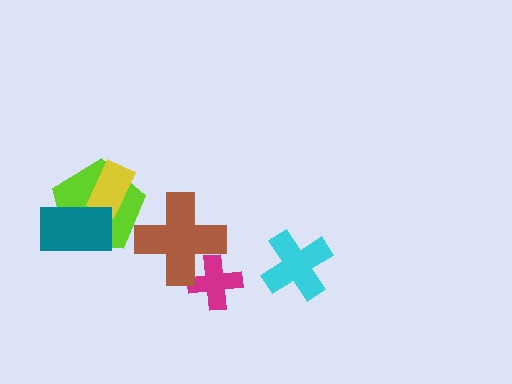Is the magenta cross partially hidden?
Yes, it is partially covered by another shape.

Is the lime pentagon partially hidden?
Yes, it is partially covered by another shape.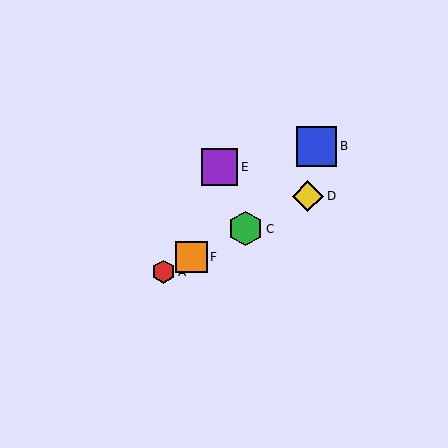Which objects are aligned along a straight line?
Objects A, C, D, F are aligned along a straight line.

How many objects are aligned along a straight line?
4 objects (A, C, D, F) are aligned along a straight line.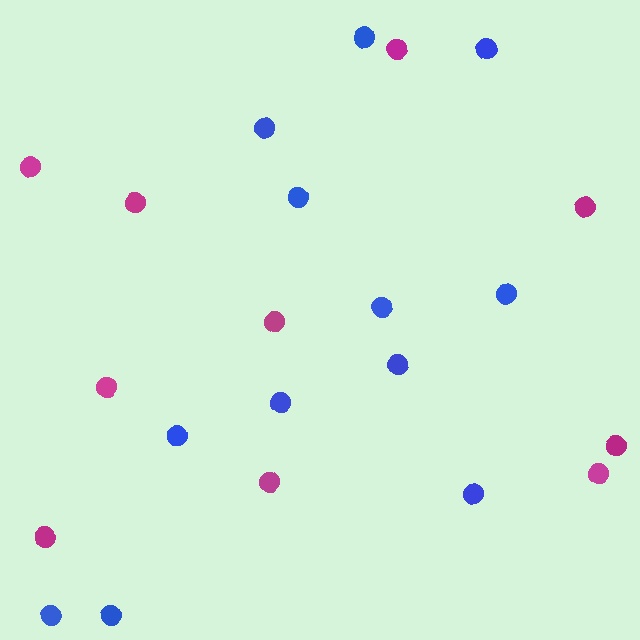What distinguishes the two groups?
There are 2 groups: one group of magenta circles (10) and one group of blue circles (12).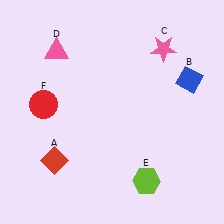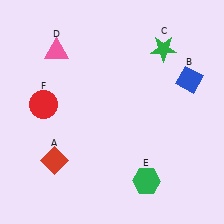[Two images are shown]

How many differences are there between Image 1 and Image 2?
There are 2 differences between the two images.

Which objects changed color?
C changed from pink to green. E changed from lime to green.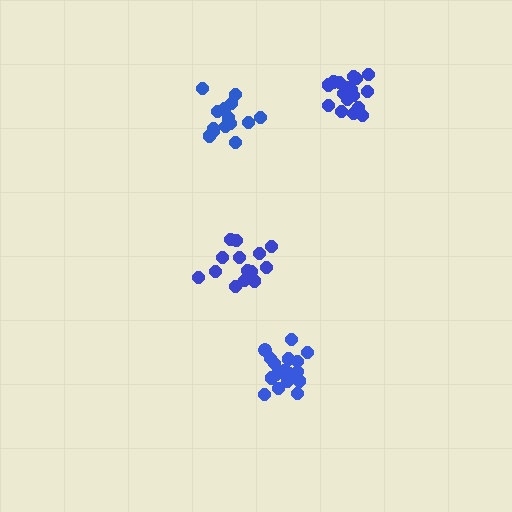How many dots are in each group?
Group 1: 17 dots, Group 2: 14 dots, Group 3: 16 dots, Group 4: 17 dots (64 total).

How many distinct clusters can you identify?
There are 4 distinct clusters.